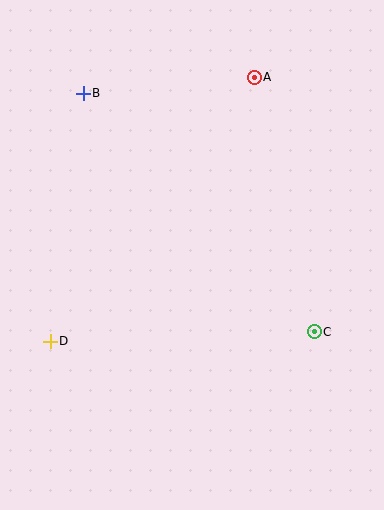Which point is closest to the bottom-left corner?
Point D is closest to the bottom-left corner.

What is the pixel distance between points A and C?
The distance between A and C is 262 pixels.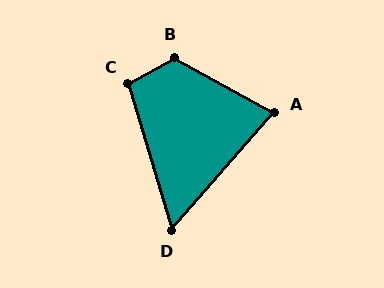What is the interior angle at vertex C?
Approximately 102 degrees (obtuse).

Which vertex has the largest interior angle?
B, at approximately 122 degrees.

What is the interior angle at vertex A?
Approximately 78 degrees (acute).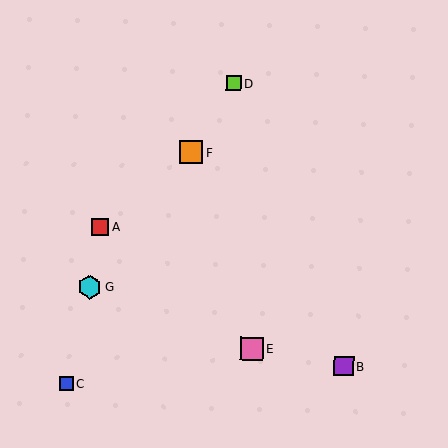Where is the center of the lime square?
The center of the lime square is at (233, 83).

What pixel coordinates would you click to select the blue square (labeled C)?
Click at (66, 384) to select the blue square C.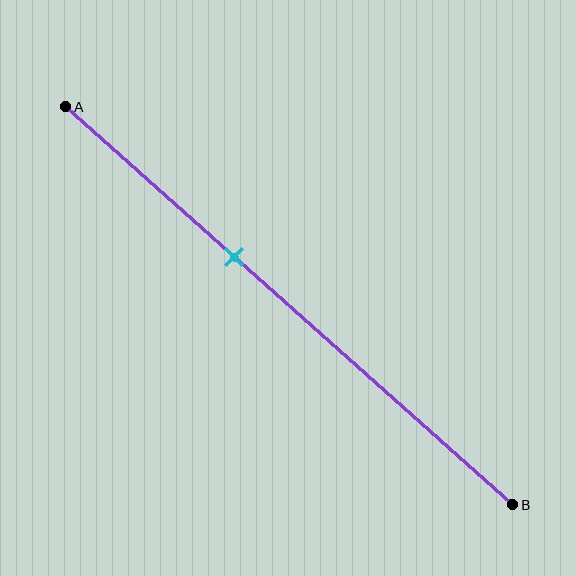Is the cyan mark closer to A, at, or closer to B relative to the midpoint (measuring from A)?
The cyan mark is closer to point A than the midpoint of segment AB.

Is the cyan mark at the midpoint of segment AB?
No, the mark is at about 40% from A, not at the 50% midpoint.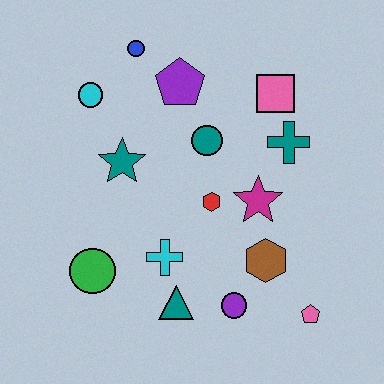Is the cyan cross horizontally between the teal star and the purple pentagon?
Yes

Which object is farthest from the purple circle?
The blue circle is farthest from the purple circle.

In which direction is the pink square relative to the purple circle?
The pink square is above the purple circle.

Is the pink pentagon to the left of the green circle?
No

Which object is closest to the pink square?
The teal cross is closest to the pink square.